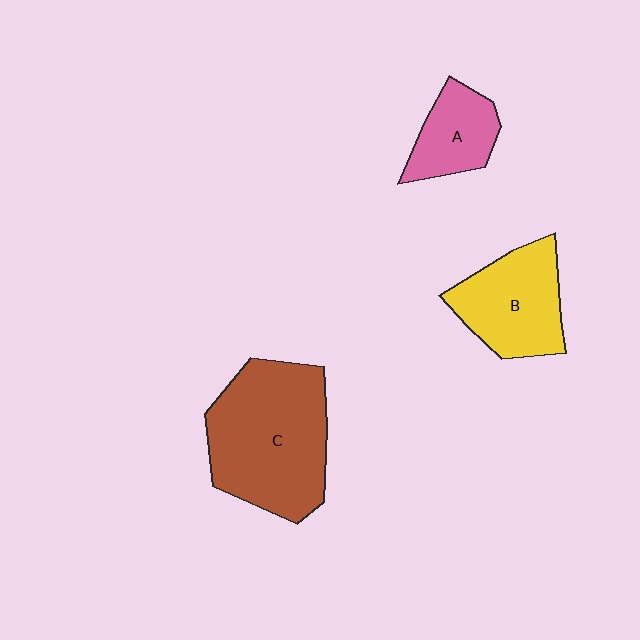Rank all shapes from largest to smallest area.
From largest to smallest: C (brown), B (yellow), A (pink).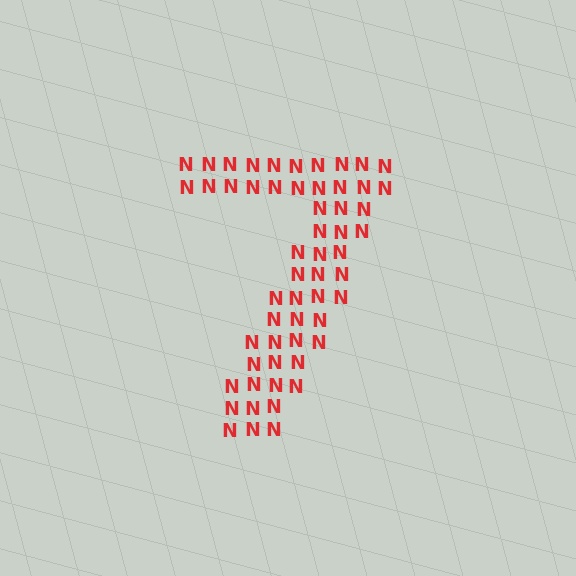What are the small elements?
The small elements are letter N's.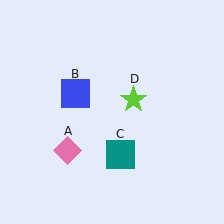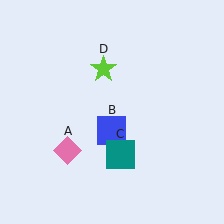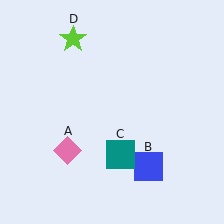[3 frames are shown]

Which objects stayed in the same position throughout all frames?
Pink diamond (object A) and teal square (object C) remained stationary.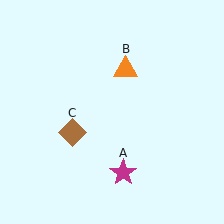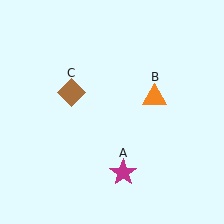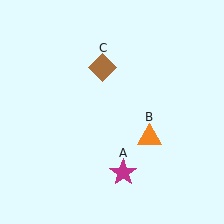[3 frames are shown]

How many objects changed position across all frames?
2 objects changed position: orange triangle (object B), brown diamond (object C).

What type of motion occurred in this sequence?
The orange triangle (object B), brown diamond (object C) rotated clockwise around the center of the scene.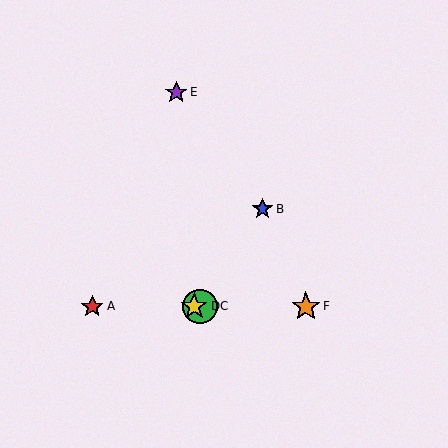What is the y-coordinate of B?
Object B is at y≈209.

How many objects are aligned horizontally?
4 objects (A, C, D, F) are aligned horizontally.